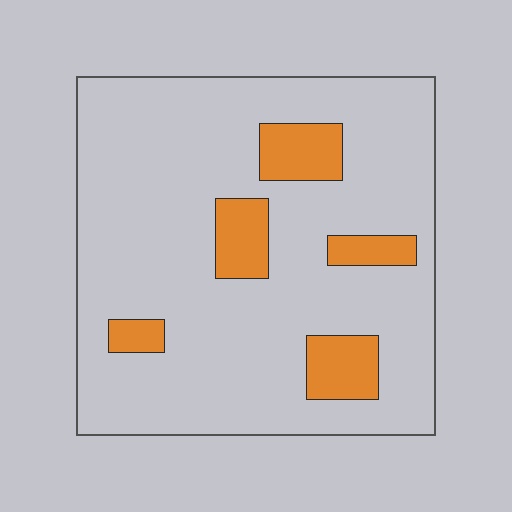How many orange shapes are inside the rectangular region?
5.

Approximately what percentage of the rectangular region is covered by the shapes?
Approximately 15%.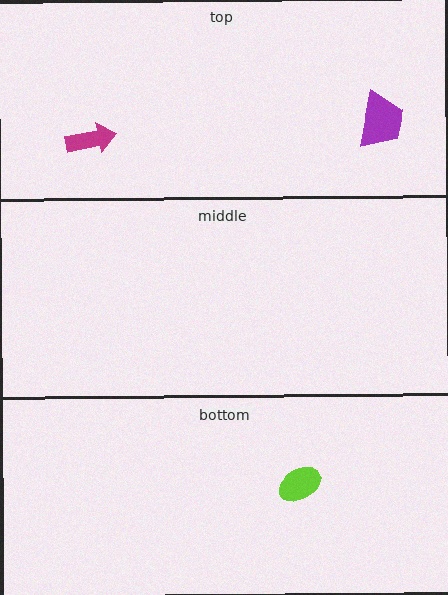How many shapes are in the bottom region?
1.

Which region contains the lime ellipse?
The bottom region.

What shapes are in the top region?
The magenta arrow, the purple trapezoid.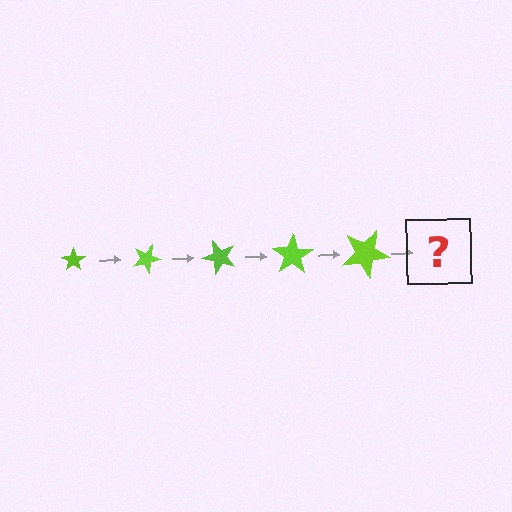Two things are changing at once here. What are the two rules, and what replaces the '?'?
The two rules are that the star grows larger each step and it rotates 25 degrees each step. The '?' should be a star, larger than the previous one and rotated 125 degrees from the start.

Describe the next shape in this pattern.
It should be a star, larger than the previous one and rotated 125 degrees from the start.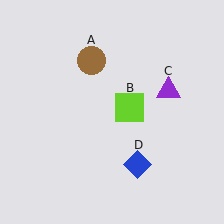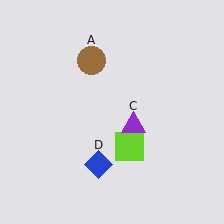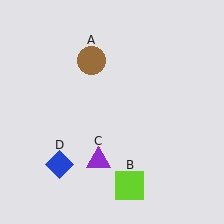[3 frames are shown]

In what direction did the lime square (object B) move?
The lime square (object B) moved down.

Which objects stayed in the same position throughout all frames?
Brown circle (object A) remained stationary.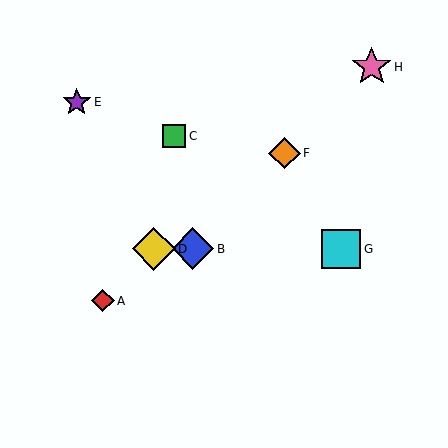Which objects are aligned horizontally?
Objects B, D, G are aligned horizontally.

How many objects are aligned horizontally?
3 objects (B, D, G) are aligned horizontally.